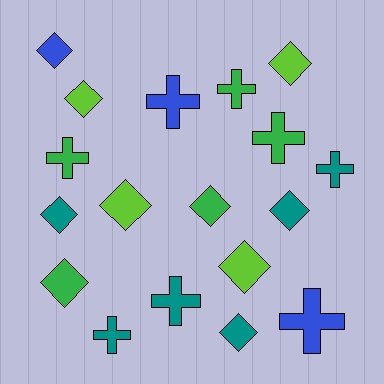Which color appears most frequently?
Teal, with 6 objects.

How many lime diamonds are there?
There are 4 lime diamonds.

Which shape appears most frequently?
Diamond, with 10 objects.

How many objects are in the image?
There are 18 objects.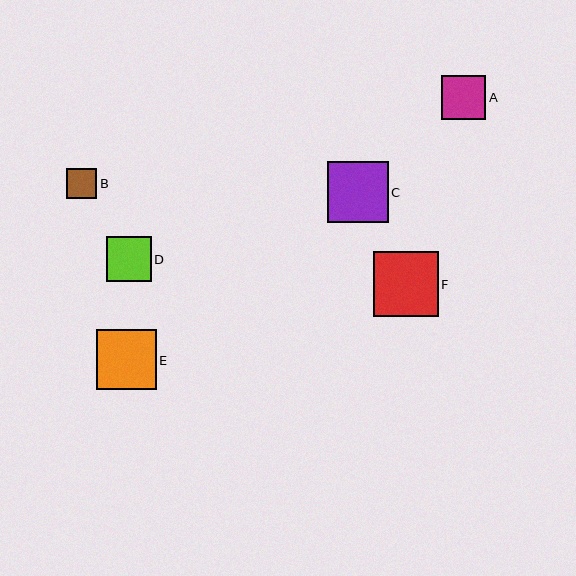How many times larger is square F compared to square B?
Square F is approximately 2.2 times the size of square B.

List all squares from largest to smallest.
From largest to smallest: F, C, E, D, A, B.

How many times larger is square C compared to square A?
Square C is approximately 1.4 times the size of square A.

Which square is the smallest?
Square B is the smallest with a size of approximately 30 pixels.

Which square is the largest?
Square F is the largest with a size of approximately 65 pixels.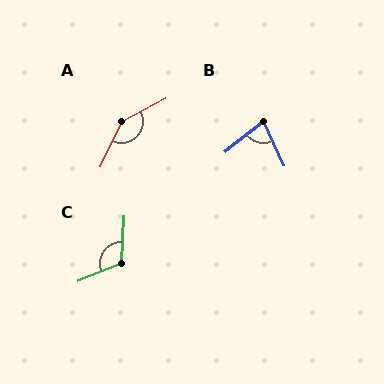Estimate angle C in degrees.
Approximately 115 degrees.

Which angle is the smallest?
B, at approximately 77 degrees.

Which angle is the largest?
A, at approximately 144 degrees.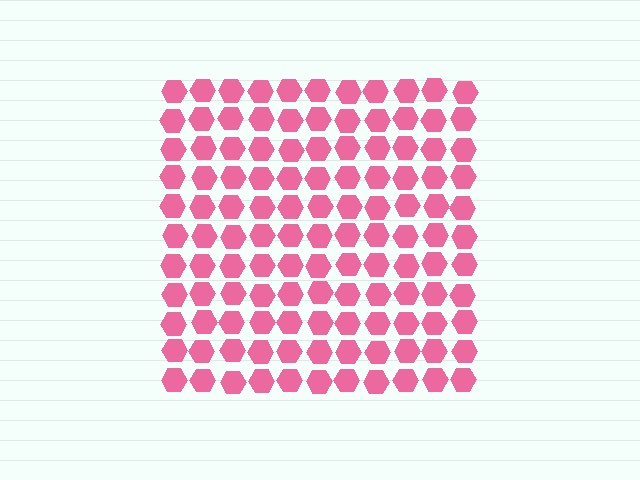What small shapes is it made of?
It is made of small hexagons.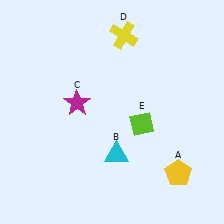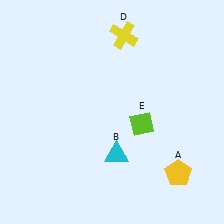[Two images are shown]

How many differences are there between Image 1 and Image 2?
There is 1 difference between the two images.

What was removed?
The magenta star (C) was removed in Image 2.